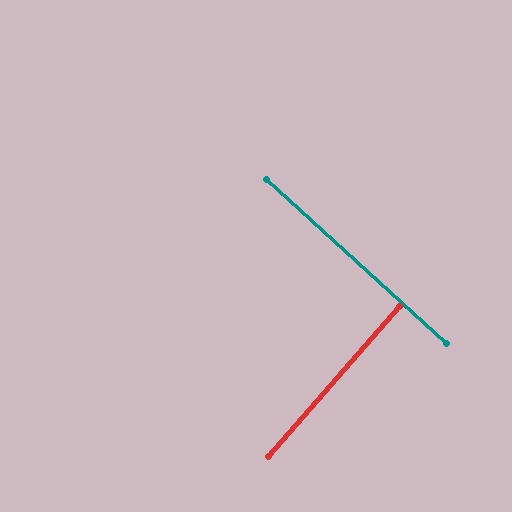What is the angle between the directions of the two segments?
Approximately 89 degrees.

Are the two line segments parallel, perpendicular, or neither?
Perpendicular — they meet at approximately 89°.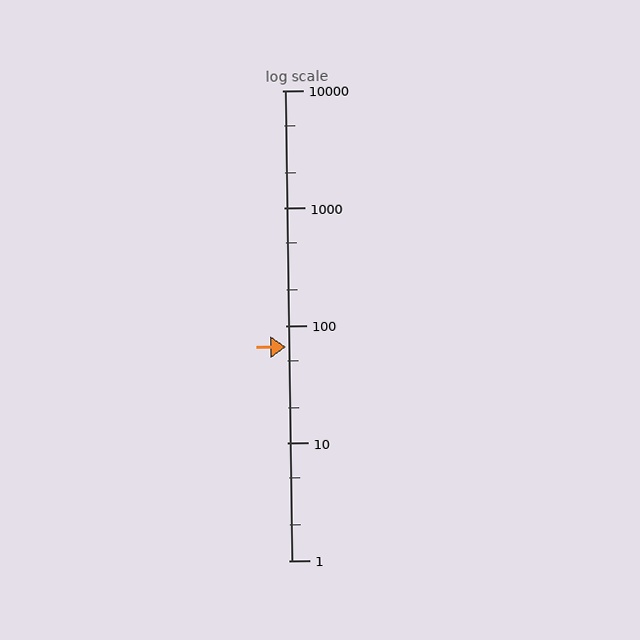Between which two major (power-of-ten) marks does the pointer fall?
The pointer is between 10 and 100.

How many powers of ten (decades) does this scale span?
The scale spans 4 decades, from 1 to 10000.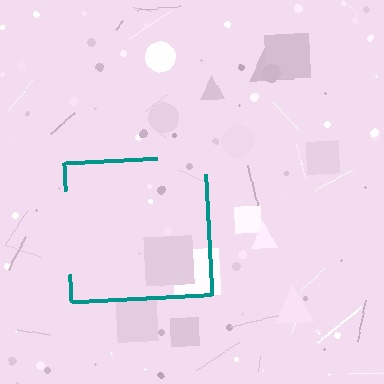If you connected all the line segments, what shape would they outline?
They would outline a square.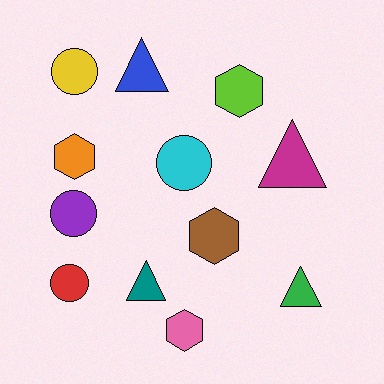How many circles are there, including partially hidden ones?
There are 4 circles.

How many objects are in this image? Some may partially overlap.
There are 12 objects.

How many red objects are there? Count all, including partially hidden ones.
There is 1 red object.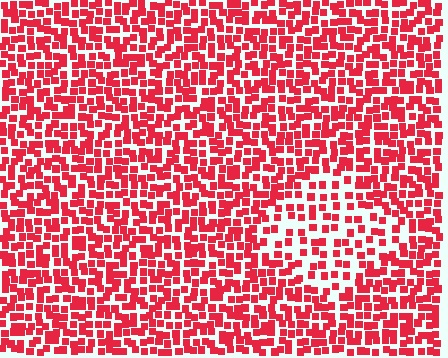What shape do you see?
I see a diamond.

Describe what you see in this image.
The image contains small red elements arranged at two different densities. A diamond-shaped region is visible where the elements are less densely packed than the surrounding area.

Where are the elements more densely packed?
The elements are more densely packed outside the diamond boundary.